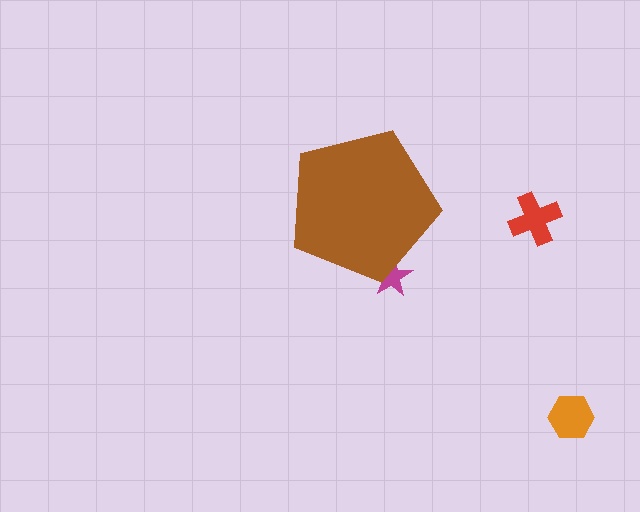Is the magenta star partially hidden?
Yes, the magenta star is partially hidden behind the brown pentagon.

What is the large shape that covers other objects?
A brown pentagon.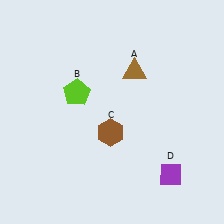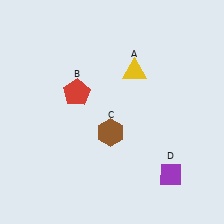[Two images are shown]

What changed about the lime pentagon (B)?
In Image 1, B is lime. In Image 2, it changed to red.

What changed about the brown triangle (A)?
In Image 1, A is brown. In Image 2, it changed to yellow.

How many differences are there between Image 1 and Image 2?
There are 2 differences between the two images.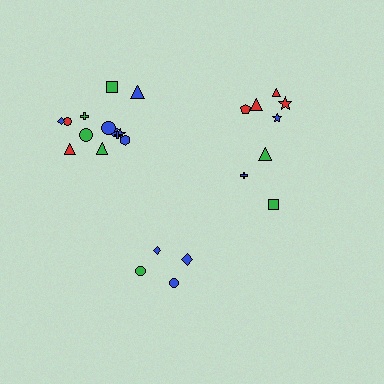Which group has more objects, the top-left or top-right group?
The top-left group.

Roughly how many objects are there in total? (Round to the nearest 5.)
Roughly 25 objects in total.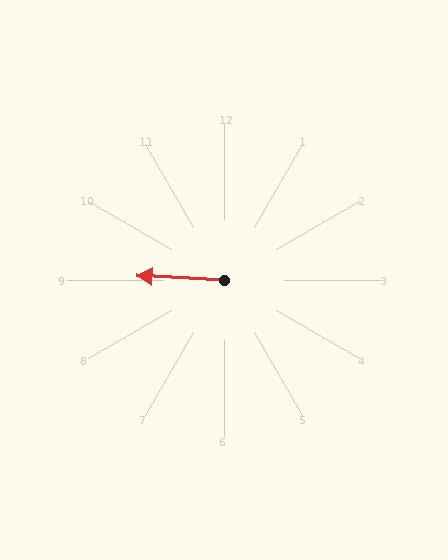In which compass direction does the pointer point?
West.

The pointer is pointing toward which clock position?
Roughly 9 o'clock.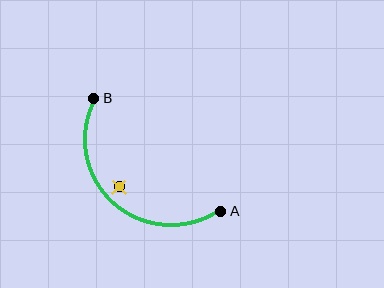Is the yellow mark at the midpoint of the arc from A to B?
No — the yellow mark does not lie on the arc at all. It sits slightly inside the curve.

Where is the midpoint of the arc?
The arc midpoint is the point on the curve farthest from the straight line joining A and B. It sits below and to the left of that line.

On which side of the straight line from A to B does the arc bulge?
The arc bulges below and to the left of the straight line connecting A and B.